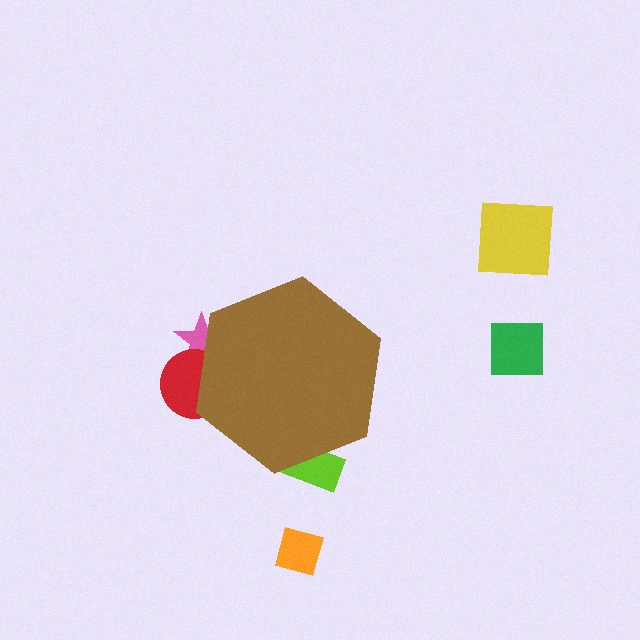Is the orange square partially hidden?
No, the orange square is fully visible.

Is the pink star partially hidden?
Yes, the pink star is partially hidden behind the brown hexagon.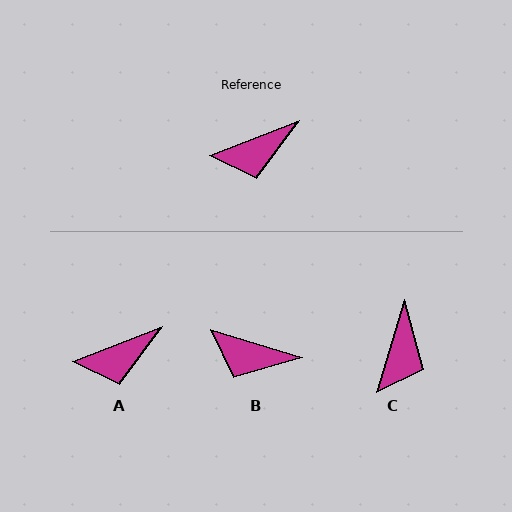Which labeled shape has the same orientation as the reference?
A.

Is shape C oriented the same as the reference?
No, it is off by about 52 degrees.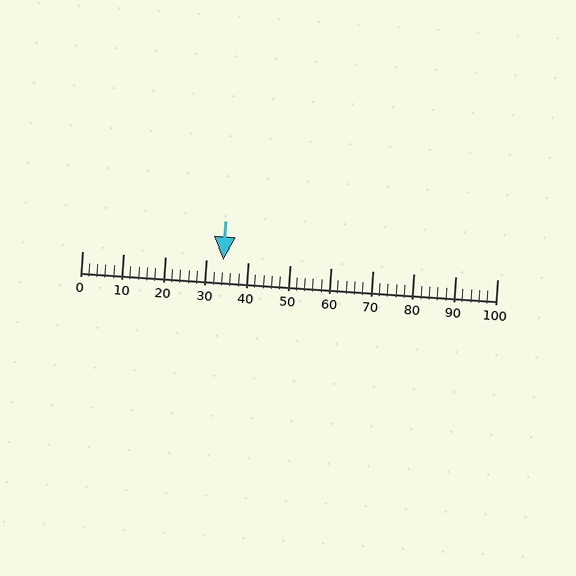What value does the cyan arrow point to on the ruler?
The cyan arrow points to approximately 34.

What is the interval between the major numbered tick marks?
The major tick marks are spaced 10 units apart.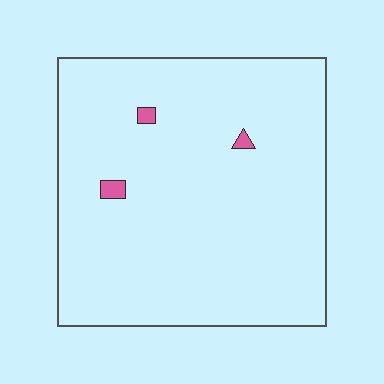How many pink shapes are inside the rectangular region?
3.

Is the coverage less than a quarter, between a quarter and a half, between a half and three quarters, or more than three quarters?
Less than a quarter.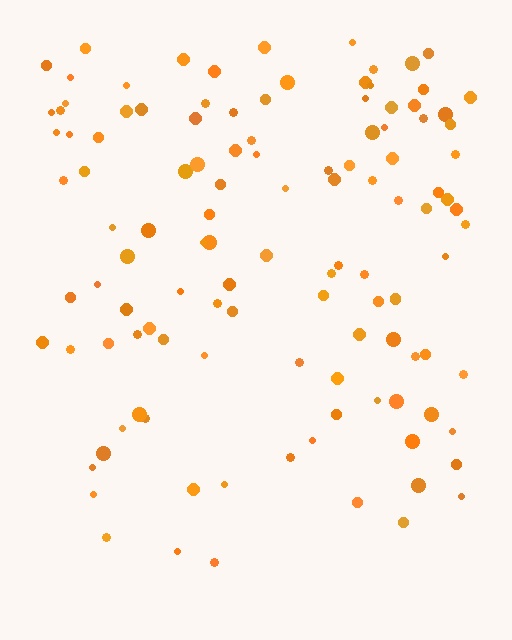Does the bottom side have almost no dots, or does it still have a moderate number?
Still a moderate number, just noticeably fewer than the top.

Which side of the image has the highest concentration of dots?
The top.